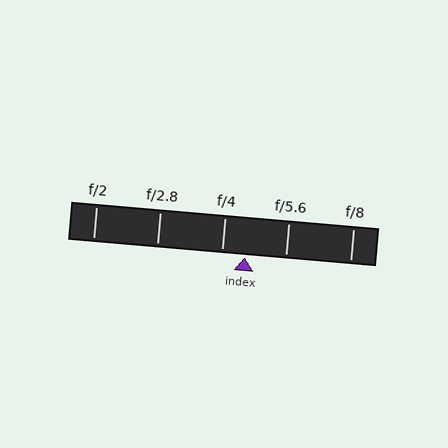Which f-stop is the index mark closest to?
The index mark is closest to f/4.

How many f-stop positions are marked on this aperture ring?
There are 5 f-stop positions marked.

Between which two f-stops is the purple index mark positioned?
The index mark is between f/4 and f/5.6.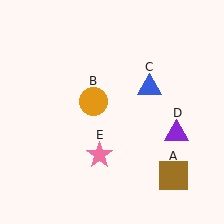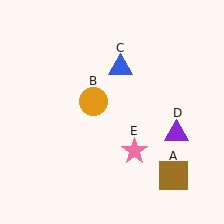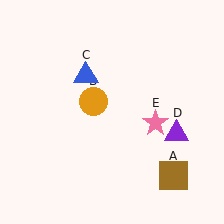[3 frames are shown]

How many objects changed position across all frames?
2 objects changed position: blue triangle (object C), pink star (object E).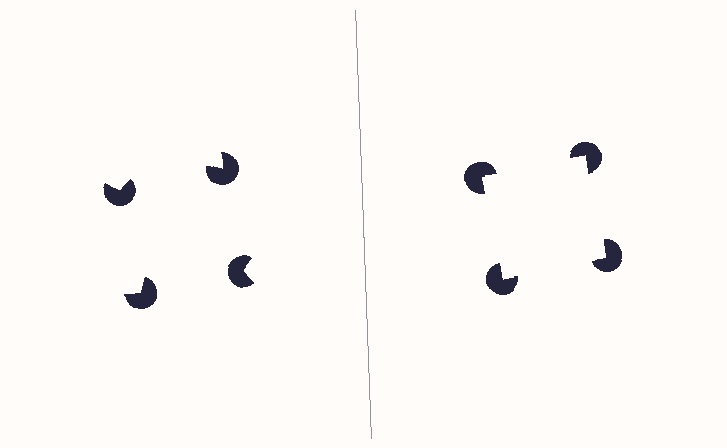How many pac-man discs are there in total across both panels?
8 — 4 on each side.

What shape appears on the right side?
An illusory square.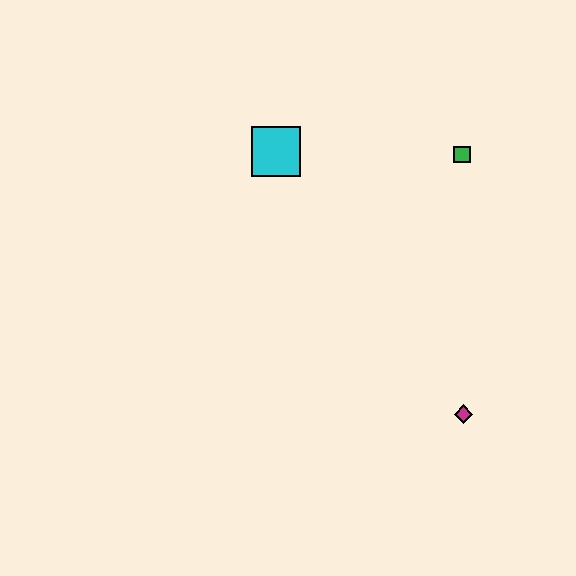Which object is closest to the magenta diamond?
The green square is closest to the magenta diamond.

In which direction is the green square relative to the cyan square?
The green square is to the right of the cyan square.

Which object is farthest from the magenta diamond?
The cyan square is farthest from the magenta diamond.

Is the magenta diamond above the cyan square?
No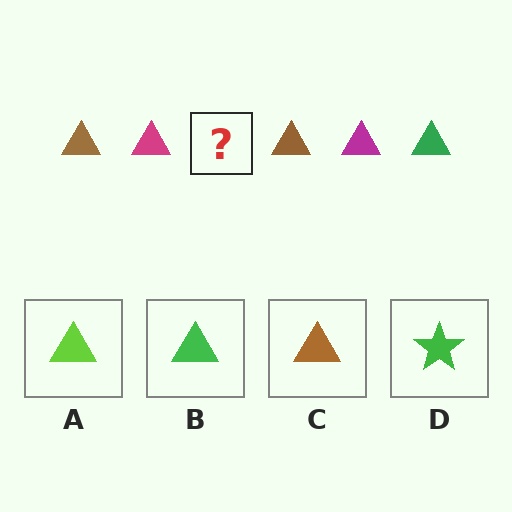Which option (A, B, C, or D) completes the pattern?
B.